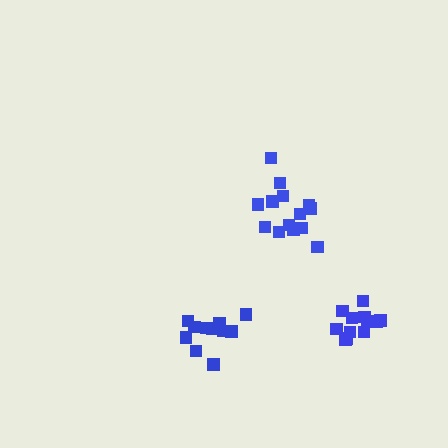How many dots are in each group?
Group 1: 11 dots, Group 2: 12 dots, Group 3: 14 dots (37 total).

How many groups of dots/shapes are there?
There are 3 groups.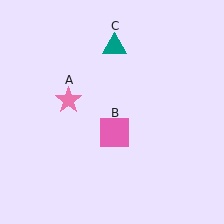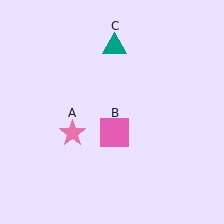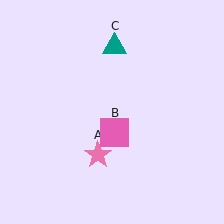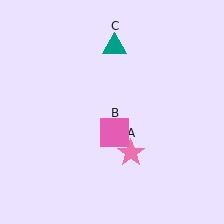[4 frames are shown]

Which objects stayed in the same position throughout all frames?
Pink square (object B) and teal triangle (object C) remained stationary.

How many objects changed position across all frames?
1 object changed position: pink star (object A).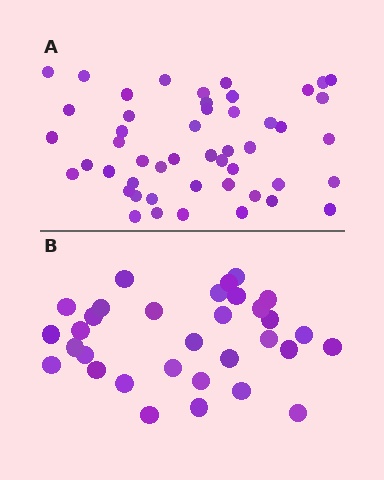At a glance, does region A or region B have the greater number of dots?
Region A (the top region) has more dots.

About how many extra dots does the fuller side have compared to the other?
Region A has approximately 15 more dots than region B.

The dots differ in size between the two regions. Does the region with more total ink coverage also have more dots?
No. Region B has more total ink coverage because its dots are larger, but region A actually contains more individual dots. Total area can be misleading — the number of items is what matters here.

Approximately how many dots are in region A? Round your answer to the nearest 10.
About 50 dots. (The exact count is 49, which rounds to 50.)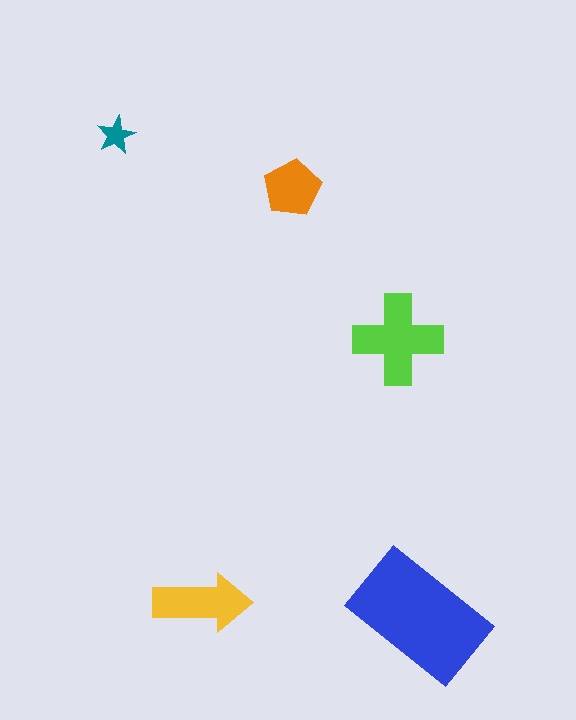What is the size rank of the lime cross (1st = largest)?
2nd.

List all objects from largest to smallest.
The blue rectangle, the lime cross, the yellow arrow, the orange pentagon, the teal star.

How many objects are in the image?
There are 5 objects in the image.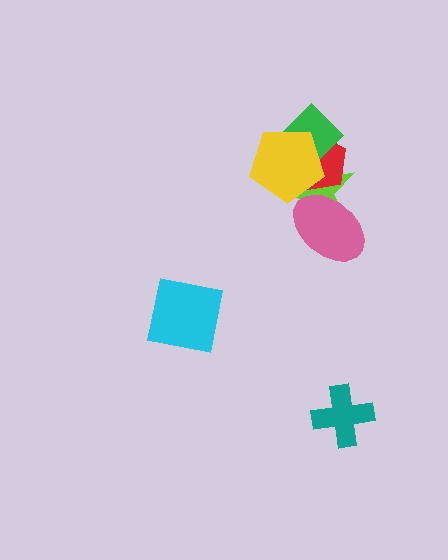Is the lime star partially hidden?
Yes, it is partially covered by another shape.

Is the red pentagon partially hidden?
Yes, it is partially covered by another shape.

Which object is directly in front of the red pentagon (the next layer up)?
The green diamond is directly in front of the red pentagon.